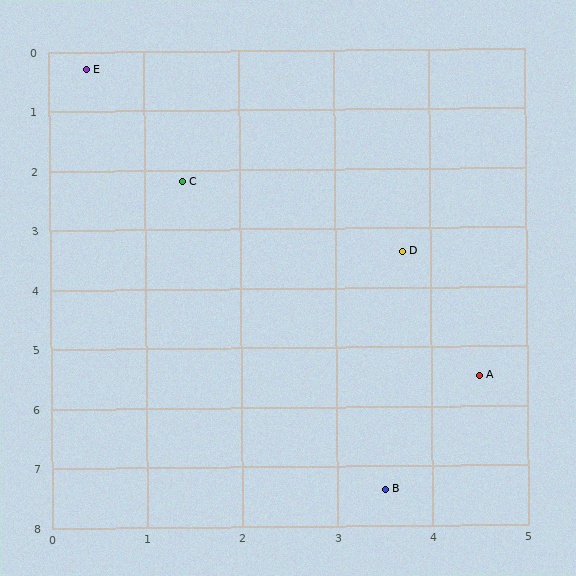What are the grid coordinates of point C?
Point C is at approximately (1.4, 2.2).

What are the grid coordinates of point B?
Point B is at approximately (3.5, 7.4).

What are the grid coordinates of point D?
Point D is at approximately (3.7, 3.4).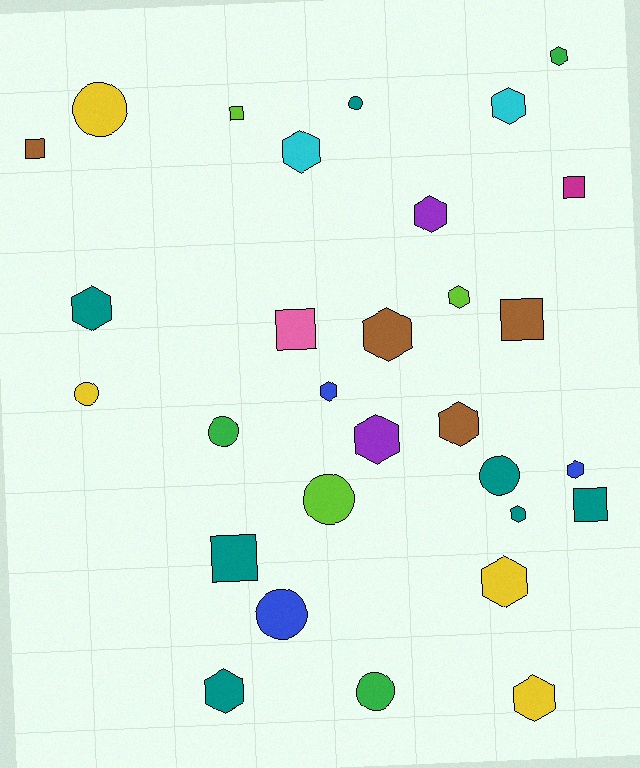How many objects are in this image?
There are 30 objects.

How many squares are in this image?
There are 7 squares.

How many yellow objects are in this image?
There are 4 yellow objects.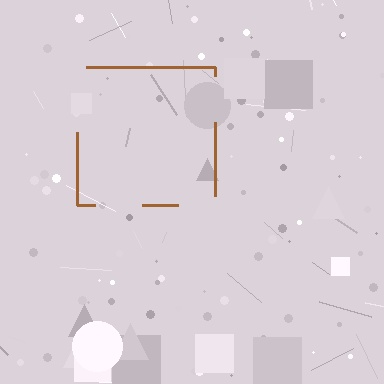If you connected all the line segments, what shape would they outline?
They would outline a square.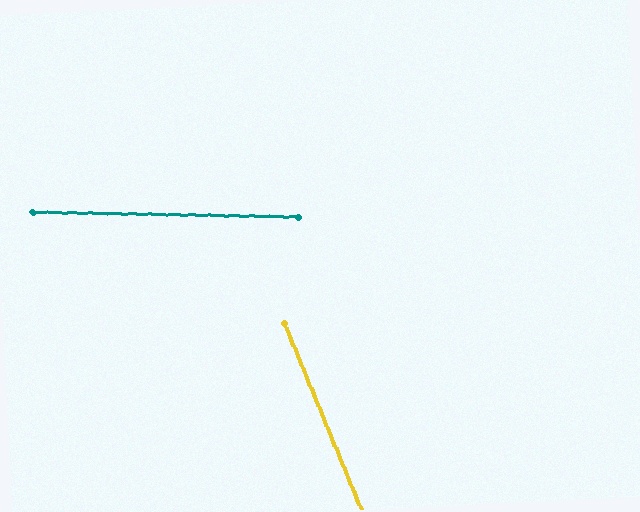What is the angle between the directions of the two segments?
Approximately 67 degrees.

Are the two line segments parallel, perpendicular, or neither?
Neither parallel nor perpendicular — they differ by about 67°.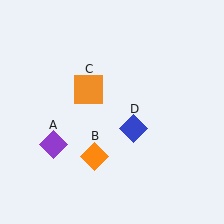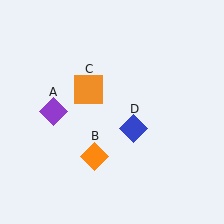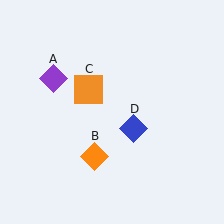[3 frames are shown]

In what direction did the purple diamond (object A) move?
The purple diamond (object A) moved up.